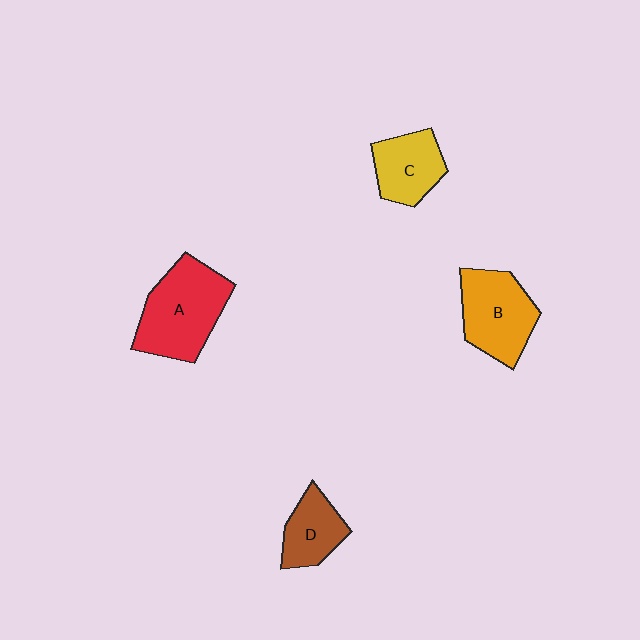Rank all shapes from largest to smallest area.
From largest to smallest: A (red), B (orange), C (yellow), D (brown).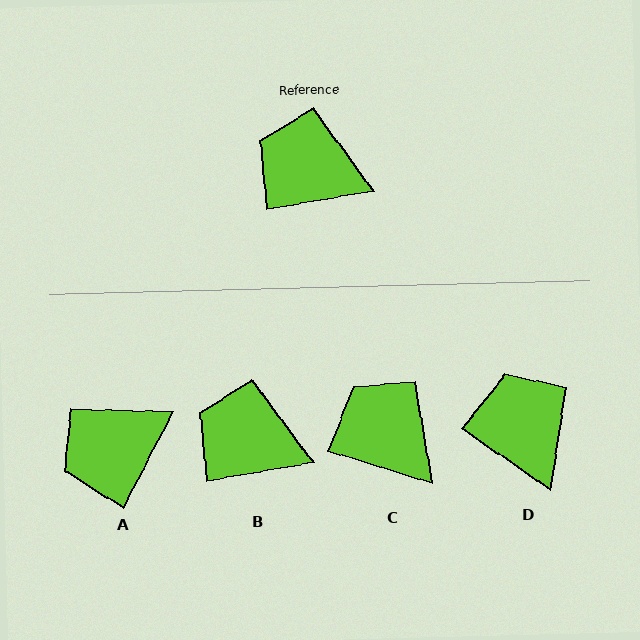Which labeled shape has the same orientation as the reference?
B.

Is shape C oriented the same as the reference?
No, it is off by about 27 degrees.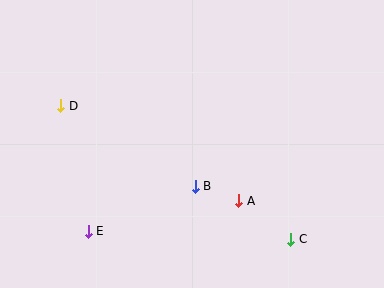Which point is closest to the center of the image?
Point B at (195, 186) is closest to the center.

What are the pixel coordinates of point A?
Point A is at (239, 201).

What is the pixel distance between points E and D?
The distance between E and D is 128 pixels.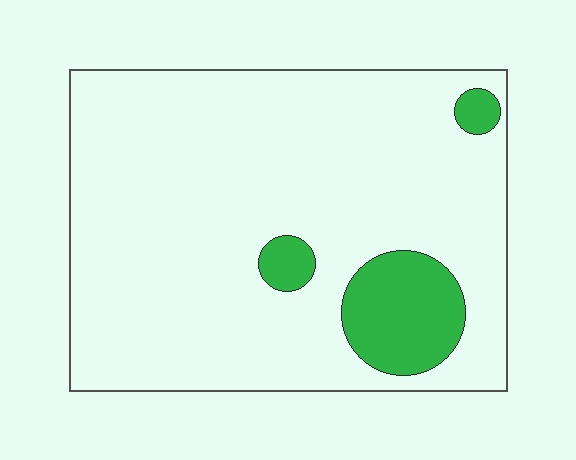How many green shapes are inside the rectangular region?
3.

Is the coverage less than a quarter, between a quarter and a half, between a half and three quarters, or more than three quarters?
Less than a quarter.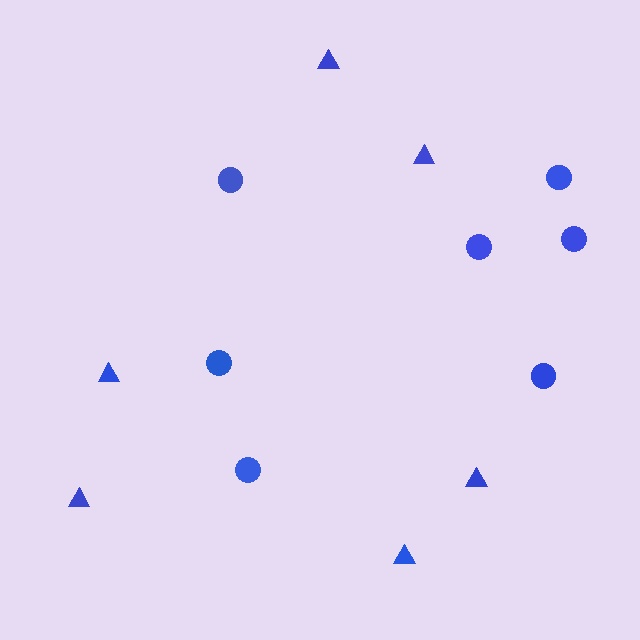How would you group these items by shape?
There are 2 groups: one group of triangles (6) and one group of circles (7).